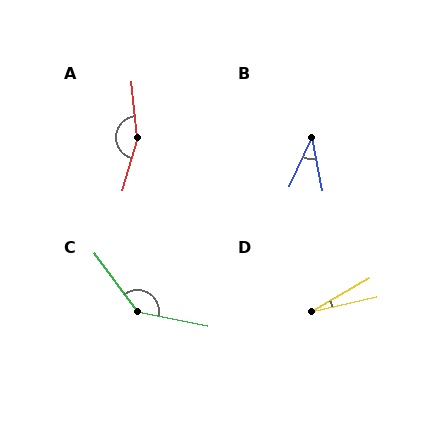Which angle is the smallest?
D, at approximately 17 degrees.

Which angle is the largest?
A, at approximately 158 degrees.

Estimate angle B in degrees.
Approximately 36 degrees.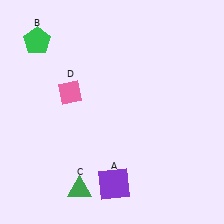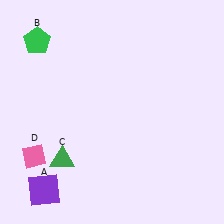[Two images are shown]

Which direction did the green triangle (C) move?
The green triangle (C) moved up.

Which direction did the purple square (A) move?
The purple square (A) moved left.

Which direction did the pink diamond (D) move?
The pink diamond (D) moved down.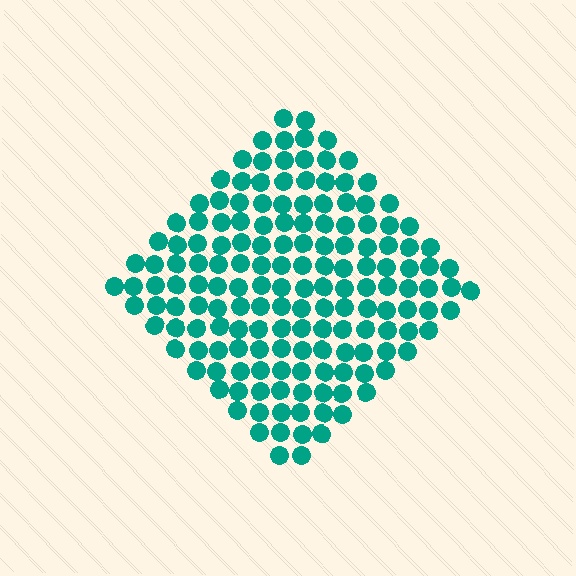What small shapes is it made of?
It is made of small circles.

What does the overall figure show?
The overall figure shows a diamond.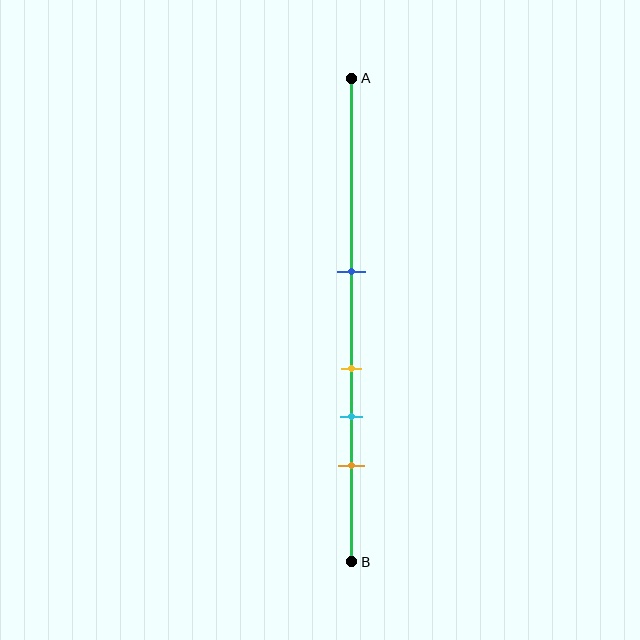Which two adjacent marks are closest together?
The yellow and cyan marks are the closest adjacent pair.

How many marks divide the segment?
There are 4 marks dividing the segment.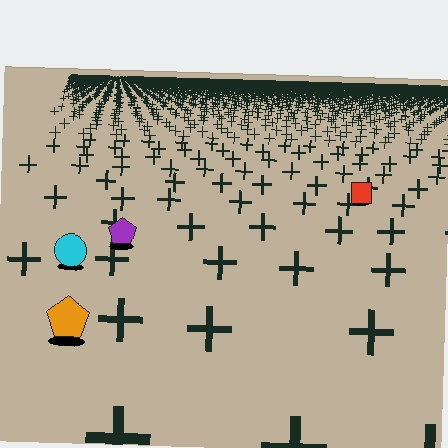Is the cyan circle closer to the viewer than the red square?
Yes. The cyan circle is closer — you can tell from the texture gradient: the ground texture is coarser near it.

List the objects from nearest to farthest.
From nearest to farthest: the orange pentagon, the cyan circle, the purple pentagon, the red square.